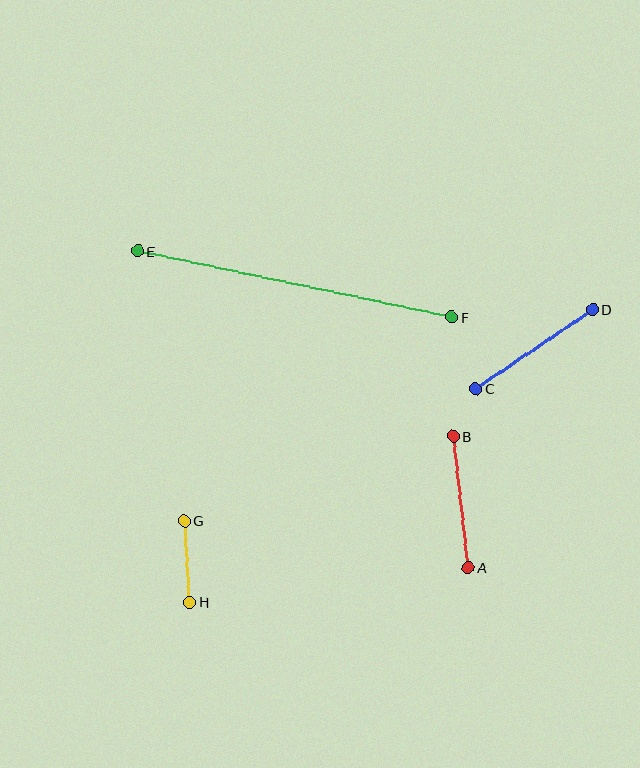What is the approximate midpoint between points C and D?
The midpoint is at approximately (534, 349) pixels.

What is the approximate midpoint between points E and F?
The midpoint is at approximately (295, 284) pixels.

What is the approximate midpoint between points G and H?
The midpoint is at approximately (187, 561) pixels.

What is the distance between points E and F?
The distance is approximately 321 pixels.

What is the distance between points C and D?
The distance is approximately 141 pixels.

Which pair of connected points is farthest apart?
Points E and F are farthest apart.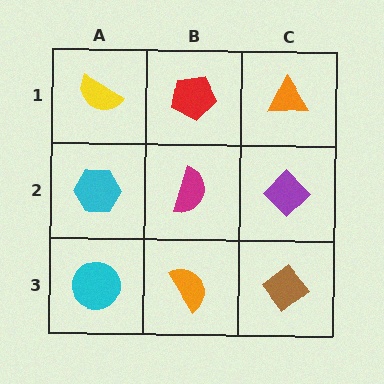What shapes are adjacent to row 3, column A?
A cyan hexagon (row 2, column A), an orange semicircle (row 3, column B).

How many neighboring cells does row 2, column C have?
3.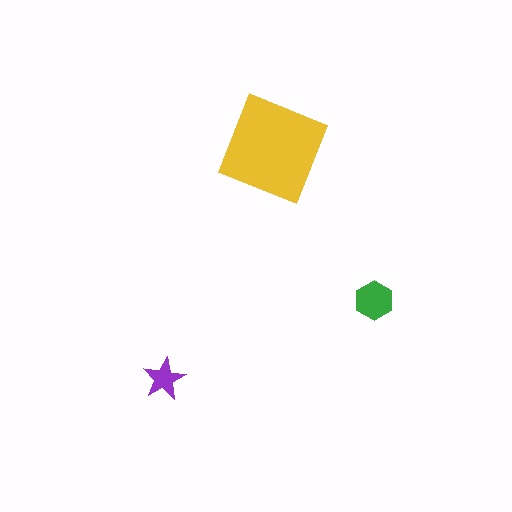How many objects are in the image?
There are 3 objects in the image.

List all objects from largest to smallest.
The yellow square, the green hexagon, the purple star.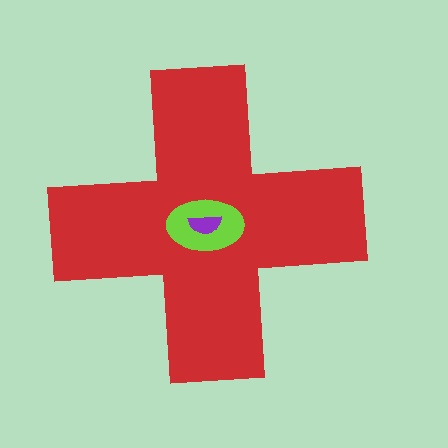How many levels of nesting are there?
3.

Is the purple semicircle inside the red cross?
Yes.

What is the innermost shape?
The purple semicircle.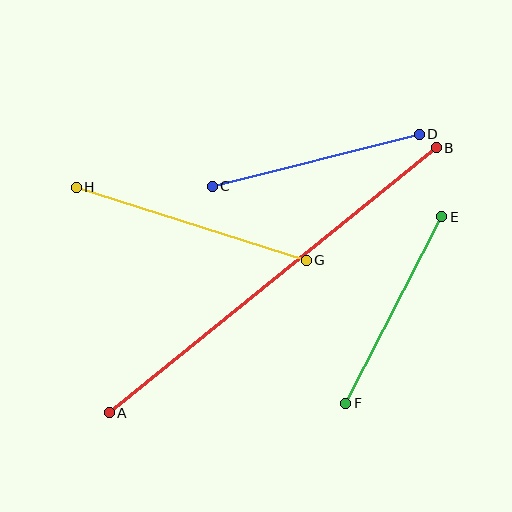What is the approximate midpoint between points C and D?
The midpoint is at approximately (316, 160) pixels.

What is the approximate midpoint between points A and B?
The midpoint is at approximately (273, 280) pixels.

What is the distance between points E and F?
The distance is approximately 210 pixels.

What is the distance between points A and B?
The distance is approximately 421 pixels.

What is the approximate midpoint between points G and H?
The midpoint is at approximately (191, 224) pixels.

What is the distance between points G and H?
The distance is approximately 241 pixels.